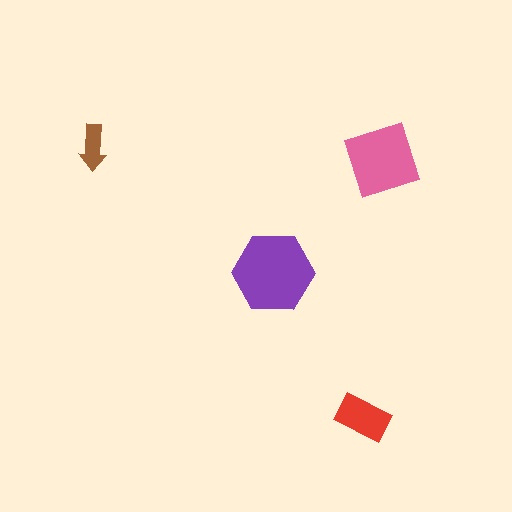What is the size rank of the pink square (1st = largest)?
2nd.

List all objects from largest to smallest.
The purple hexagon, the pink square, the red rectangle, the brown arrow.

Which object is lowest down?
The red rectangle is bottommost.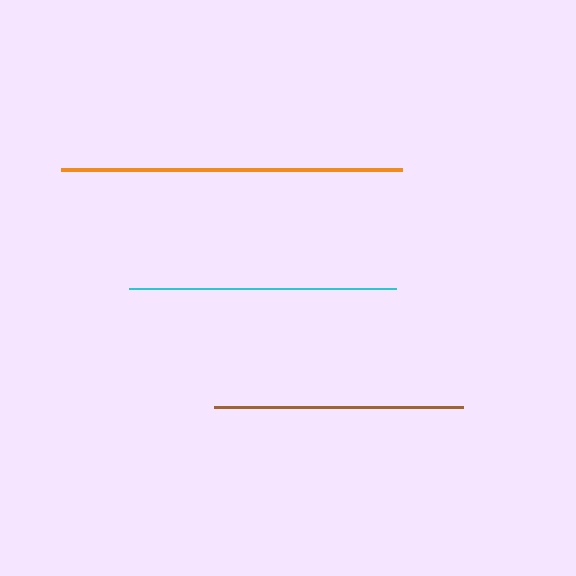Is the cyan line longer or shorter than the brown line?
The cyan line is longer than the brown line.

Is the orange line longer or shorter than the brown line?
The orange line is longer than the brown line.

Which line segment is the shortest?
The brown line is the shortest at approximately 248 pixels.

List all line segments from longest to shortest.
From longest to shortest: orange, cyan, brown.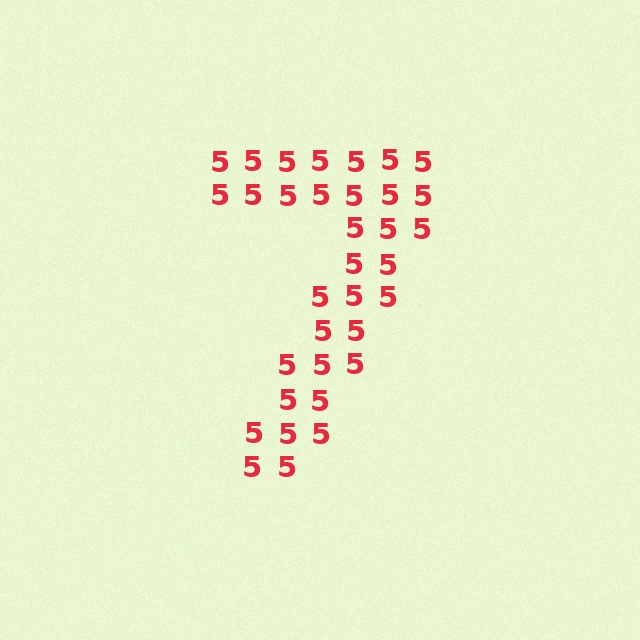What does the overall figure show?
The overall figure shows the digit 7.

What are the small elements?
The small elements are digit 5's.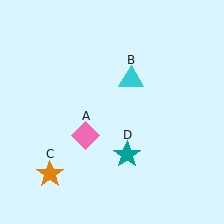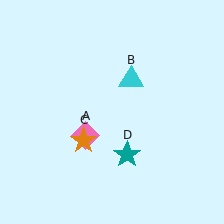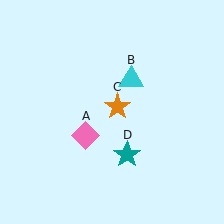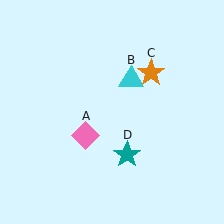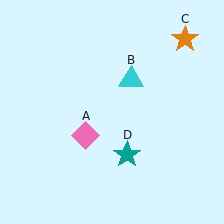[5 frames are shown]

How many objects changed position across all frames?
1 object changed position: orange star (object C).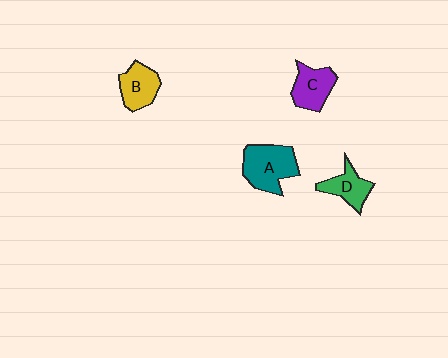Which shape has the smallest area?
Shape D (green).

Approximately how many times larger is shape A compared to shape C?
Approximately 1.4 times.